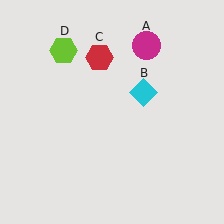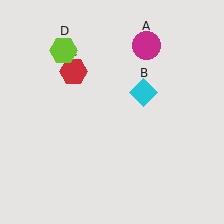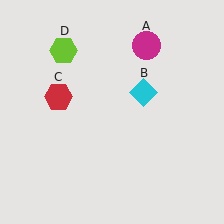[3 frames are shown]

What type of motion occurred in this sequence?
The red hexagon (object C) rotated counterclockwise around the center of the scene.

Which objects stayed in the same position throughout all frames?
Magenta circle (object A) and cyan diamond (object B) and lime hexagon (object D) remained stationary.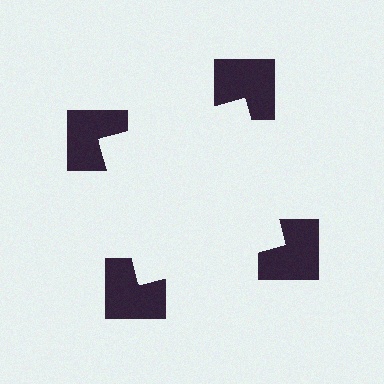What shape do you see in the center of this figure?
An illusory square — its edges are inferred from the aligned wedge cuts in the notched squares, not physically drawn.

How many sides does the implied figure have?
4 sides.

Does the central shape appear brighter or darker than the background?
It typically appears slightly brighter than the background, even though no actual brightness change is drawn.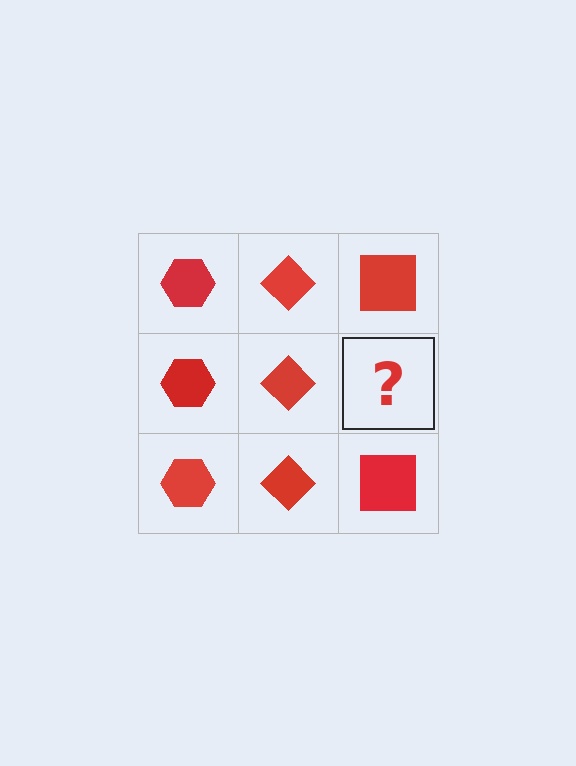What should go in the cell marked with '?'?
The missing cell should contain a red square.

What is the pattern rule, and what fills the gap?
The rule is that each column has a consistent shape. The gap should be filled with a red square.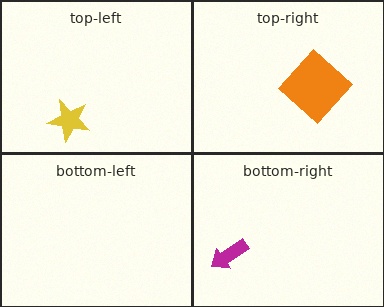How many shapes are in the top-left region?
1.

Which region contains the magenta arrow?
The bottom-right region.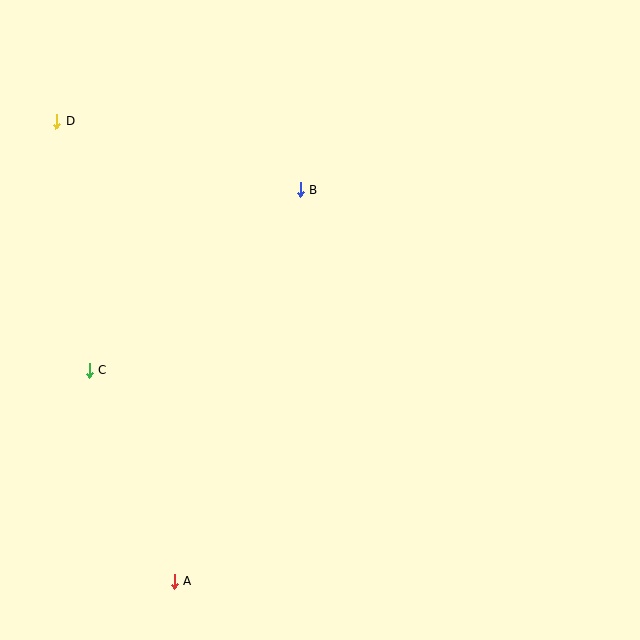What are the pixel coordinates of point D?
Point D is at (56, 121).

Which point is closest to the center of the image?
Point B at (300, 190) is closest to the center.